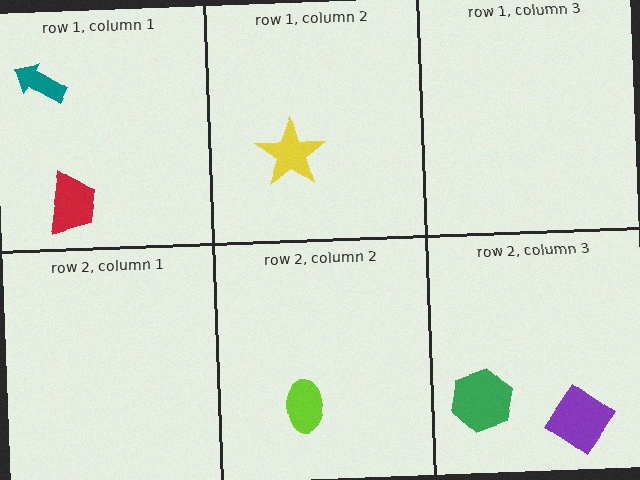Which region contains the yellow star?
The row 1, column 2 region.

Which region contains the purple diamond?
The row 2, column 3 region.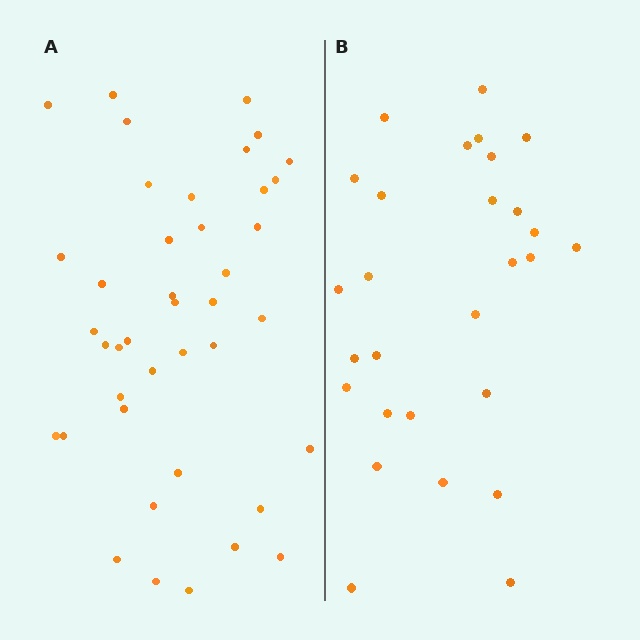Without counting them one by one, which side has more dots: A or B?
Region A (the left region) has more dots.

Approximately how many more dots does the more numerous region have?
Region A has approximately 15 more dots than region B.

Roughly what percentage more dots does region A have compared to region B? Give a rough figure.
About 45% more.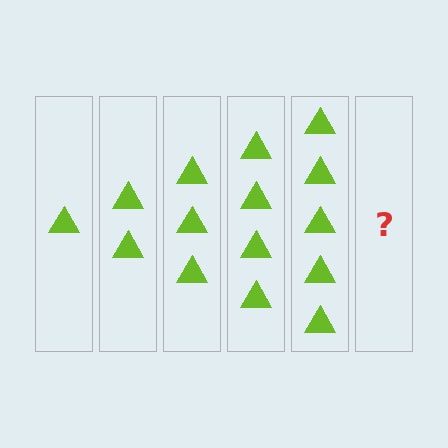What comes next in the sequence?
The next element should be 6 triangles.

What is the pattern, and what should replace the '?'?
The pattern is that each step adds one more triangle. The '?' should be 6 triangles.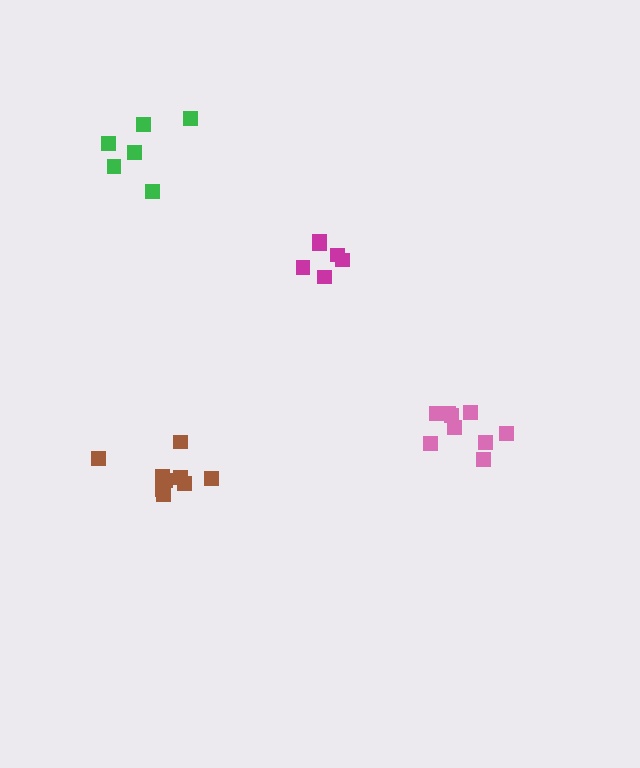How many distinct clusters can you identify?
There are 4 distinct clusters.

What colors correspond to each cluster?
The clusters are colored: brown, pink, green, magenta.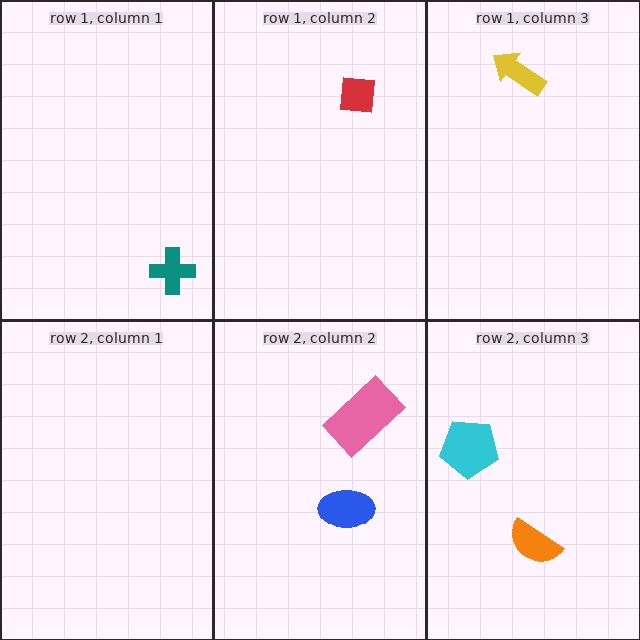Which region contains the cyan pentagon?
The row 2, column 3 region.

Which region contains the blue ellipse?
The row 2, column 2 region.